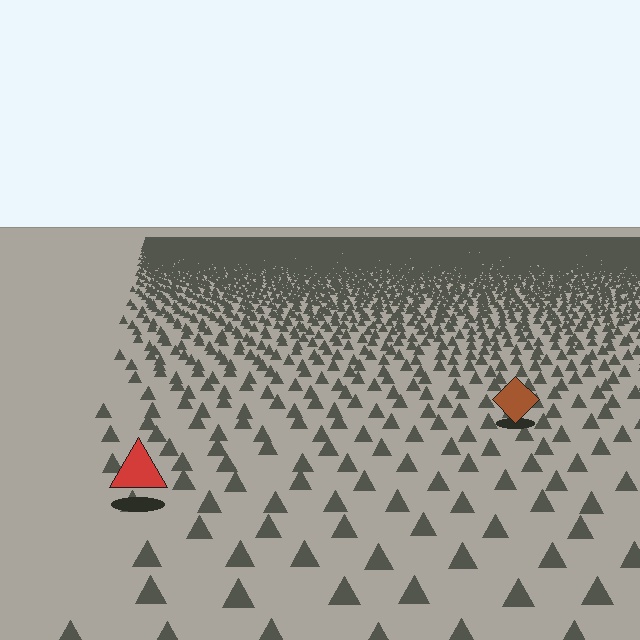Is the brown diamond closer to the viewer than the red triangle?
No. The red triangle is closer — you can tell from the texture gradient: the ground texture is coarser near it.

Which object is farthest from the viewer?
The brown diamond is farthest from the viewer. It appears smaller and the ground texture around it is denser.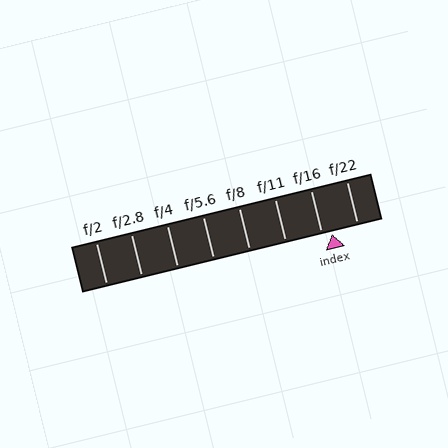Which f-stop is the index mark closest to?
The index mark is closest to f/16.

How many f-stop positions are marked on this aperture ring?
There are 8 f-stop positions marked.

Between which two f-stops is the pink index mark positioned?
The index mark is between f/16 and f/22.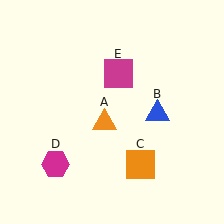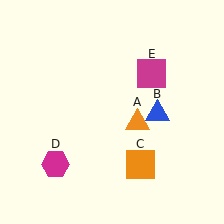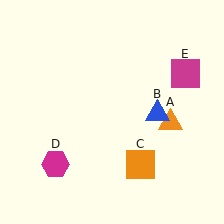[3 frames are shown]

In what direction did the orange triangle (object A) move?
The orange triangle (object A) moved right.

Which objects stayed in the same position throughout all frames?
Blue triangle (object B) and orange square (object C) and magenta hexagon (object D) remained stationary.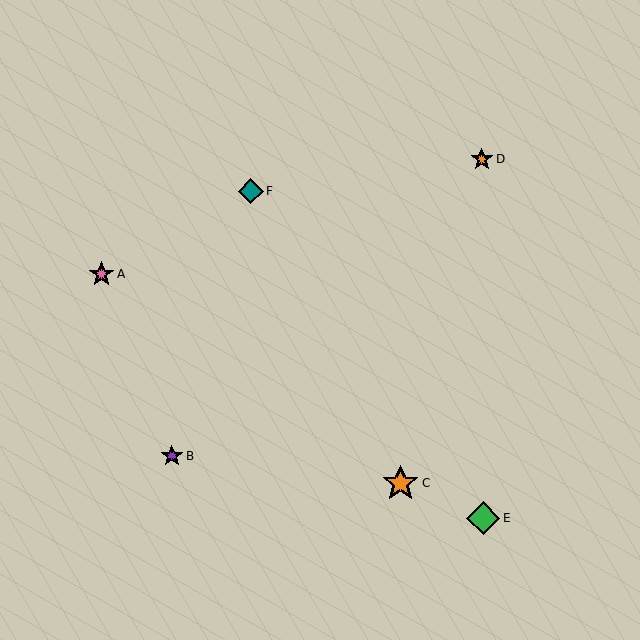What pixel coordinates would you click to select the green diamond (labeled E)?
Click at (483, 518) to select the green diamond E.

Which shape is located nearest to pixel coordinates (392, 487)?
The orange star (labeled C) at (401, 483) is nearest to that location.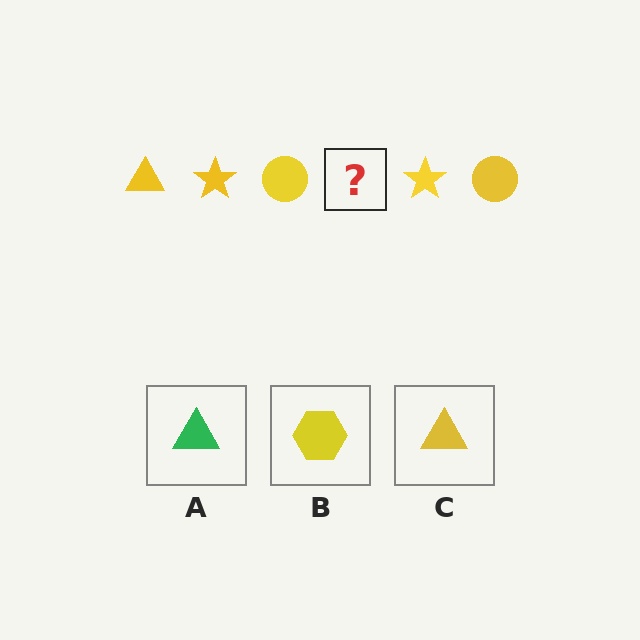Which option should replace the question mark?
Option C.